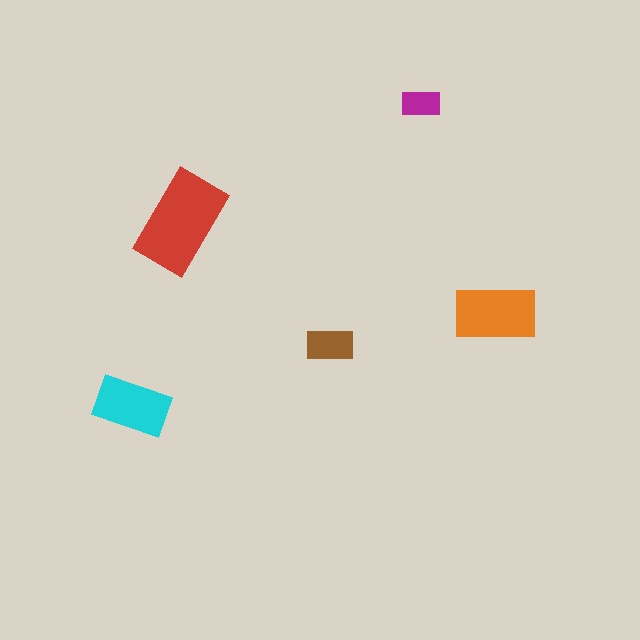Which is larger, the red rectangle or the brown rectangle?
The red one.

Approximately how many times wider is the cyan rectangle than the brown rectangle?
About 1.5 times wider.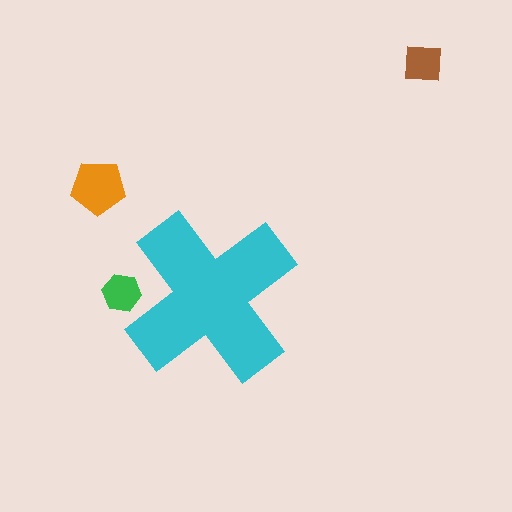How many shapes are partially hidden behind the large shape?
1 shape is partially hidden.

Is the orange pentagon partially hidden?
No, the orange pentagon is fully visible.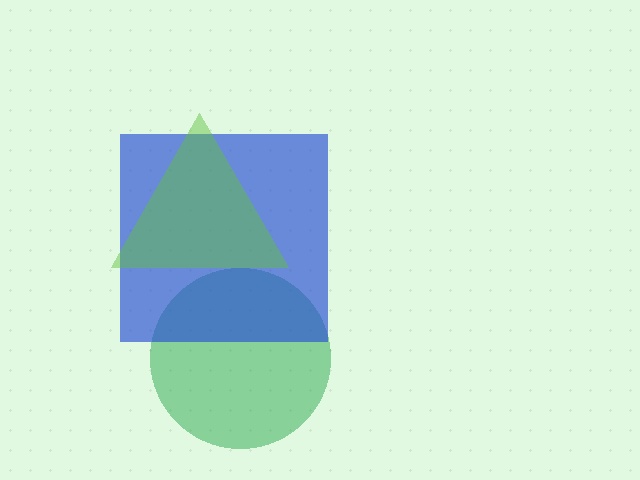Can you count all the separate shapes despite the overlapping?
Yes, there are 3 separate shapes.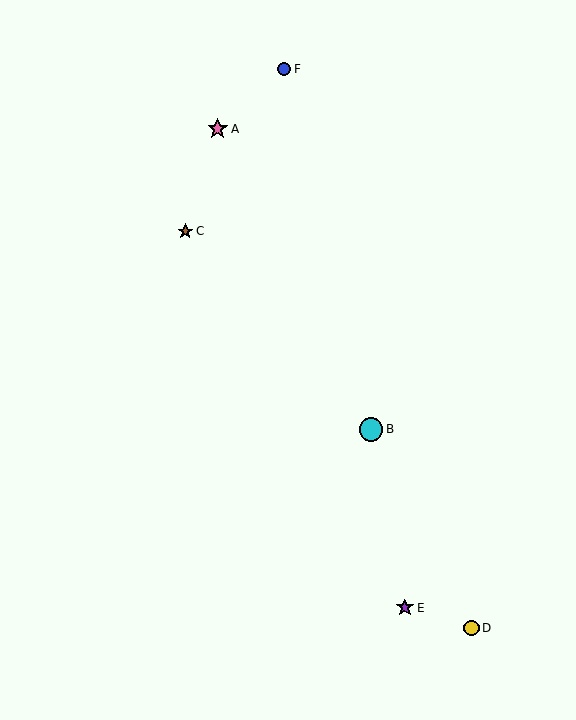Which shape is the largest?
The cyan circle (labeled B) is the largest.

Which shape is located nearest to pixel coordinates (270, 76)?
The blue circle (labeled F) at (284, 69) is nearest to that location.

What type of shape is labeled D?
Shape D is a yellow circle.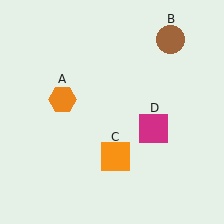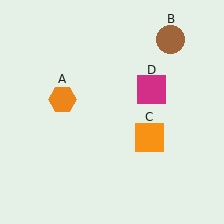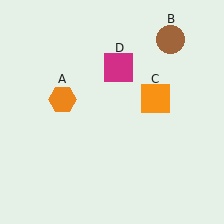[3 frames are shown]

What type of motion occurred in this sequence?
The orange square (object C), magenta square (object D) rotated counterclockwise around the center of the scene.